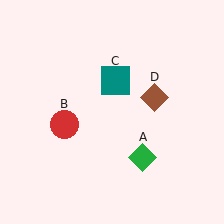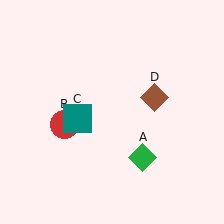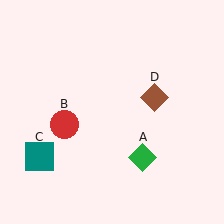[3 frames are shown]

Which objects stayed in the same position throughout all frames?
Green diamond (object A) and red circle (object B) and brown diamond (object D) remained stationary.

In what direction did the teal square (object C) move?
The teal square (object C) moved down and to the left.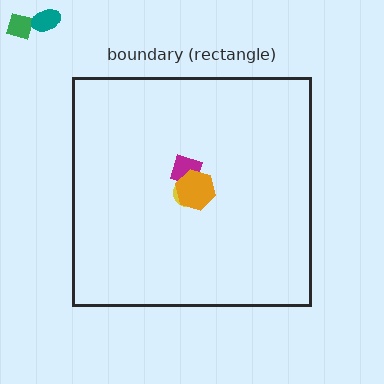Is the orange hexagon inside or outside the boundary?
Inside.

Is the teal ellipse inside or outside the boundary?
Outside.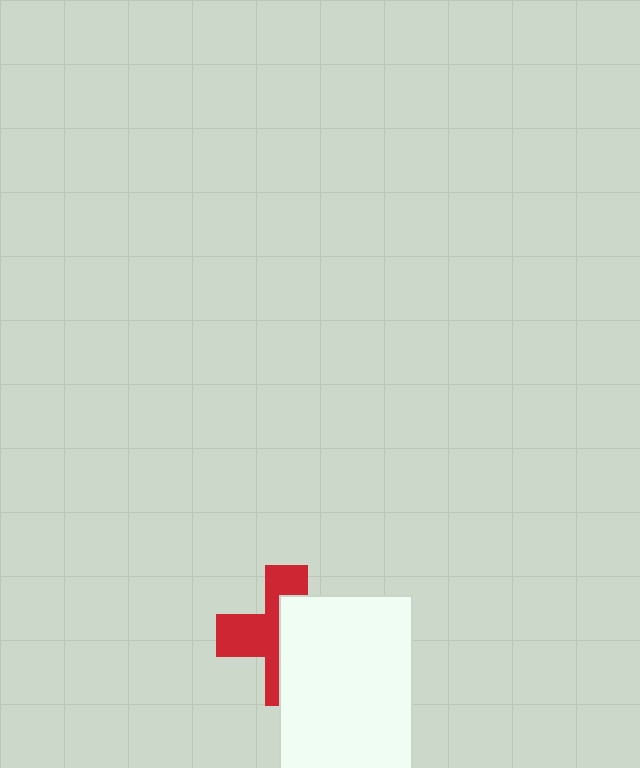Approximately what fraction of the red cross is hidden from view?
Roughly 51% of the red cross is hidden behind the white rectangle.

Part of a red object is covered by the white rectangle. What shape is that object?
It is a cross.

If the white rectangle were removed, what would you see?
You would see the complete red cross.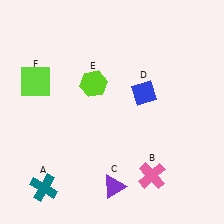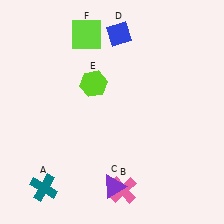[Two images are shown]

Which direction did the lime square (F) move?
The lime square (F) moved right.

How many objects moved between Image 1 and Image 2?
3 objects moved between the two images.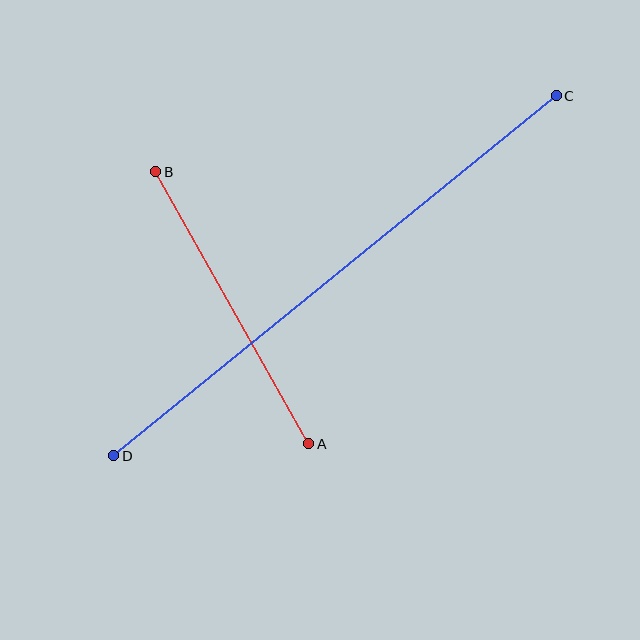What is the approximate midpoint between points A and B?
The midpoint is at approximately (232, 308) pixels.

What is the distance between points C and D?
The distance is approximately 570 pixels.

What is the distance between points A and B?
The distance is approximately 312 pixels.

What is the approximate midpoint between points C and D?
The midpoint is at approximately (335, 276) pixels.